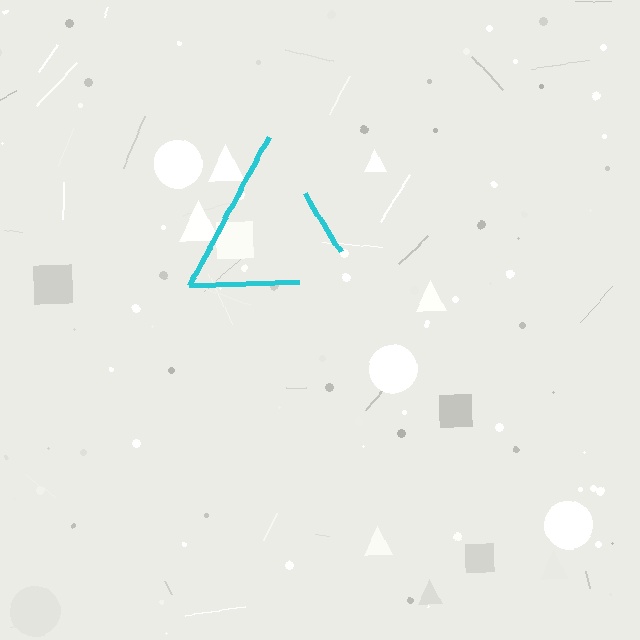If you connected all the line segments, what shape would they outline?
They would outline a triangle.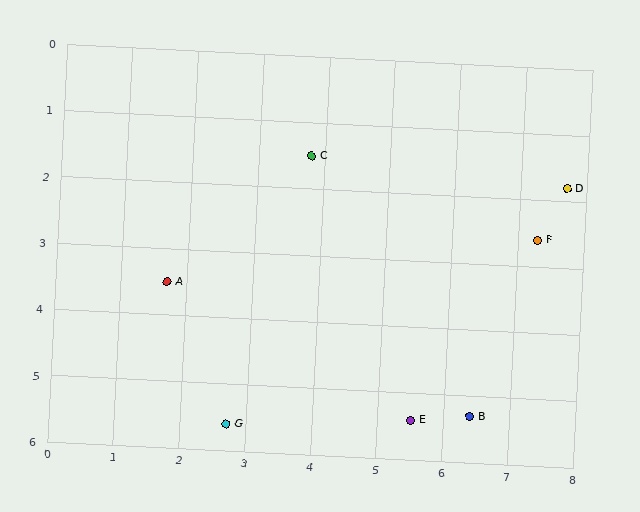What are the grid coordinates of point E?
Point E is at approximately (5.5, 5.4).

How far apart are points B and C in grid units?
Points B and C are about 4.6 grid units apart.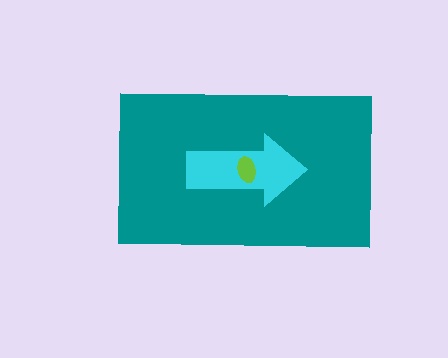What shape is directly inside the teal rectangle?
The cyan arrow.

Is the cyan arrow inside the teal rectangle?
Yes.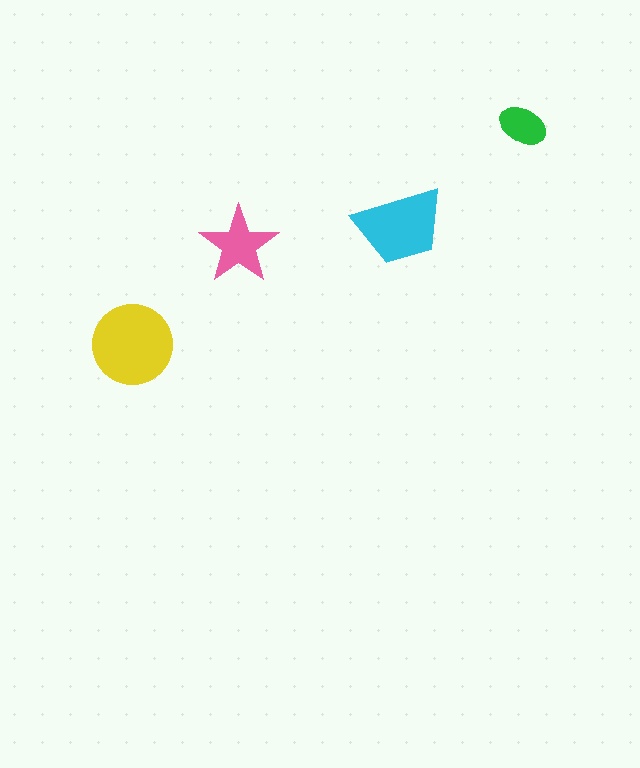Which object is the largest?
The yellow circle.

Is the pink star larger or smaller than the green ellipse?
Larger.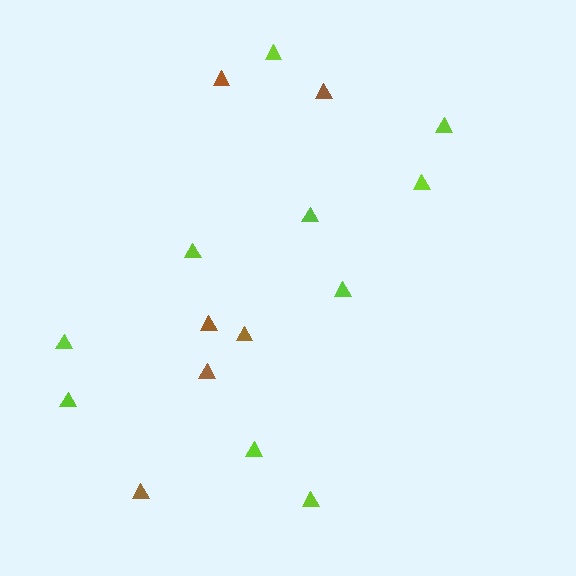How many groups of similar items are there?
There are 2 groups: one group of brown triangles (6) and one group of lime triangles (10).